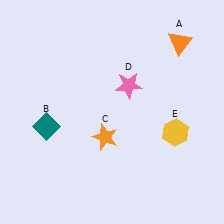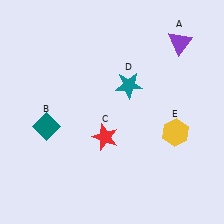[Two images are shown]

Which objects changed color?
A changed from orange to purple. C changed from orange to red. D changed from pink to teal.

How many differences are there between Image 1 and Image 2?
There are 3 differences between the two images.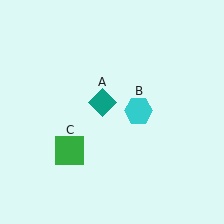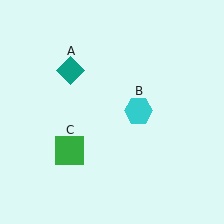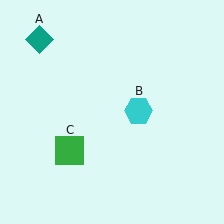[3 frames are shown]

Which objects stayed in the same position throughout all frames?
Cyan hexagon (object B) and green square (object C) remained stationary.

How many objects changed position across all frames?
1 object changed position: teal diamond (object A).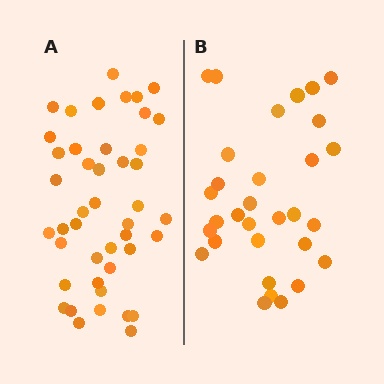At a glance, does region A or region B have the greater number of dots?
Region A (the left region) has more dots.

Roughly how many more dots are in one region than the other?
Region A has approximately 15 more dots than region B.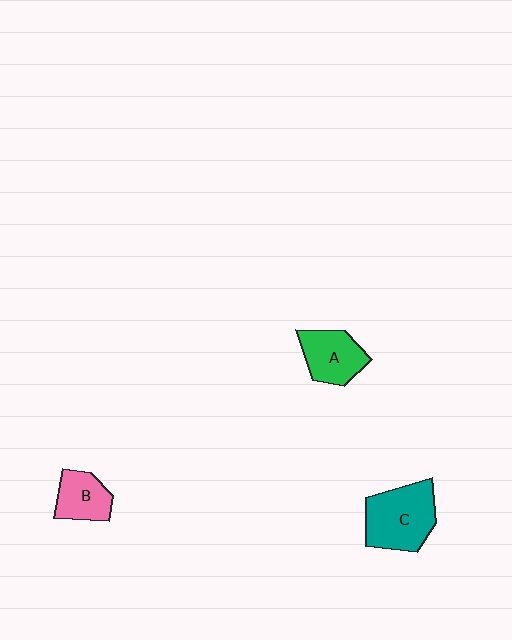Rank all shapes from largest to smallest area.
From largest to smallest: C (teal), A (green), B (pink).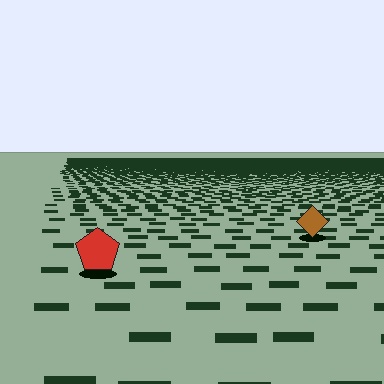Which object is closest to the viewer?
The red pentagon is closest. The texture marks near it are larger and more spread out.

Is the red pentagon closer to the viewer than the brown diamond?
Yes. The red pentagon is closer — you can tell from the texture gradient: the ground texture is coarser near it.